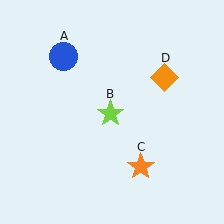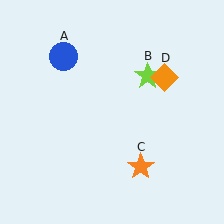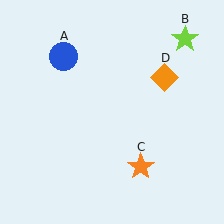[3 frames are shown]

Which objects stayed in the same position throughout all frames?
Blue circle (object A) and orange star (object C) and orange diamond (object D) remained stationary.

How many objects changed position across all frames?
1 object changed position: lime star (object B).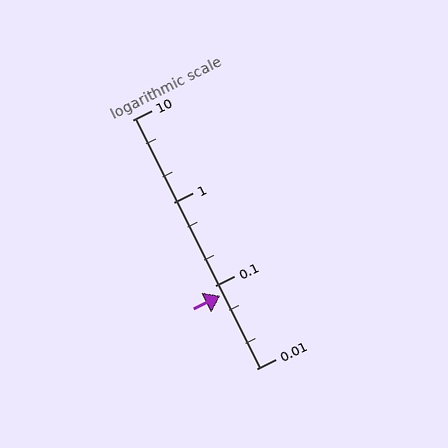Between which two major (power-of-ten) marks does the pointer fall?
The pointer is between 0.01 and 0.1.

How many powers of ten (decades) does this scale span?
The scale spans 3 decades, from 0.01 to 10.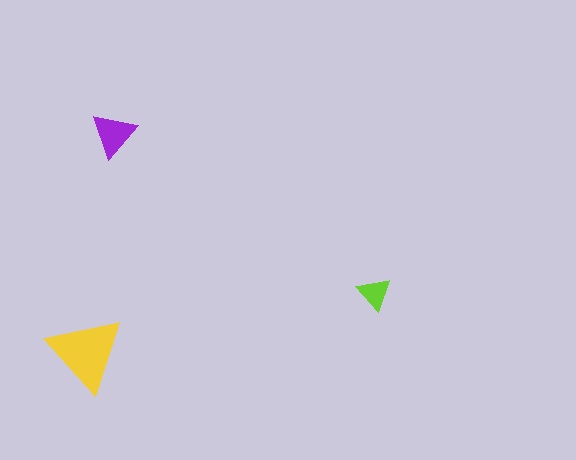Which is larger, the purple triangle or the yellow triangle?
The yellow one.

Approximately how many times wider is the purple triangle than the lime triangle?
About 1.5 times wider.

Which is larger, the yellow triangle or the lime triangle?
The yellow one.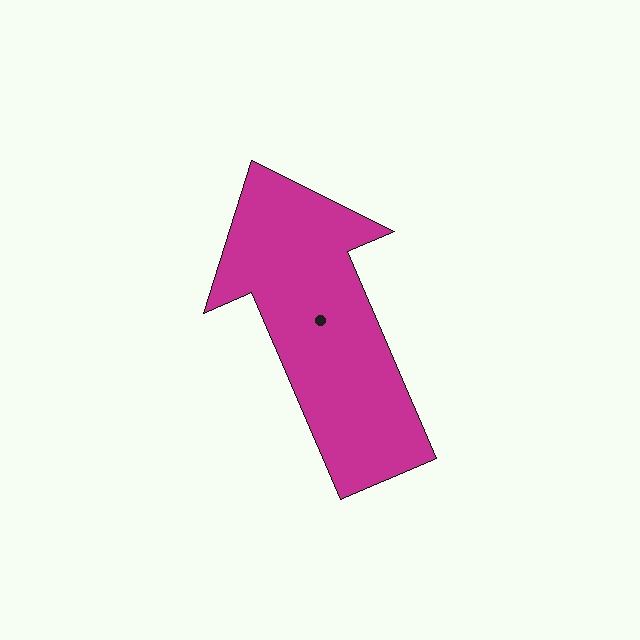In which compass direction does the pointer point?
Northwest.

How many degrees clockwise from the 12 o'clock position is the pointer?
Approximately 337 degrees.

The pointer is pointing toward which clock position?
Roughly 11 o'clock.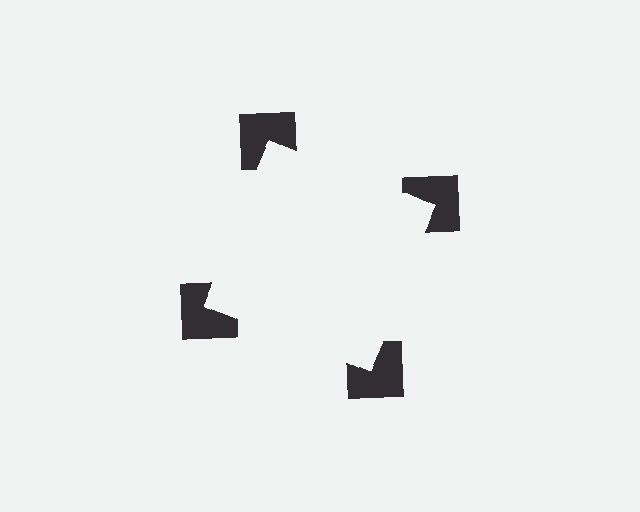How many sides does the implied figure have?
4 sides.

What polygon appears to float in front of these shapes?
An illusory square — its edges are inferred from the aligned wedge cuts in the notched squares, not physically drawn.